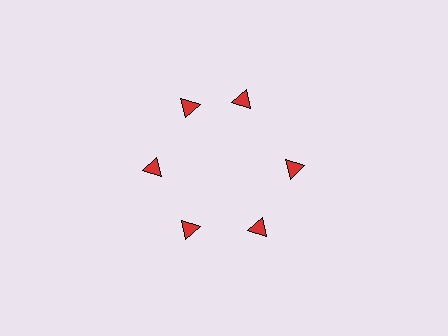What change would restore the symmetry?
The symmetry would be restored by rotating it back into even spacing with its neighbors so that all 6 triangles sit at equal angles and equal distance from the center.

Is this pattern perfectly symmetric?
No. The 6 red triangles are arranged in a ring, but one element near the 1 o'clock position is rotated out of alignment along the ring, breaking the 6-fold rotational symmetry.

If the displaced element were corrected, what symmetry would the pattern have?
It would have 6-fold rotational symmetry — the pattern would map onto itself every 60 degrees.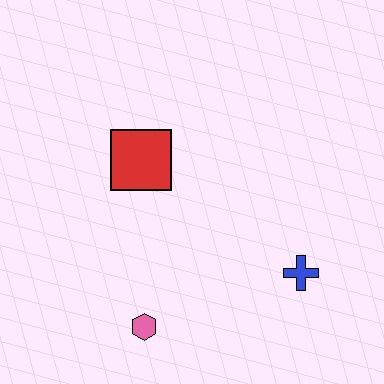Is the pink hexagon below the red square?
Yes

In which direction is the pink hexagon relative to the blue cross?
The pink hexagon is to the left of the blue cross.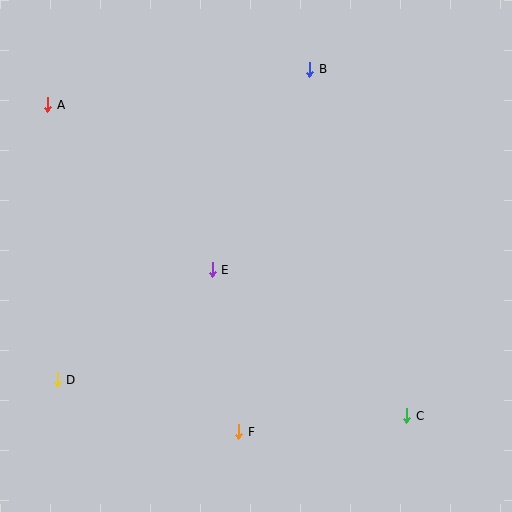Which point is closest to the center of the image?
Point E at (212, 270) is closest to the center.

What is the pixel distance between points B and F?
The distance between B and F is 369 pixels.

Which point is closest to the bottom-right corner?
Point C is closest to the bottom-right corner.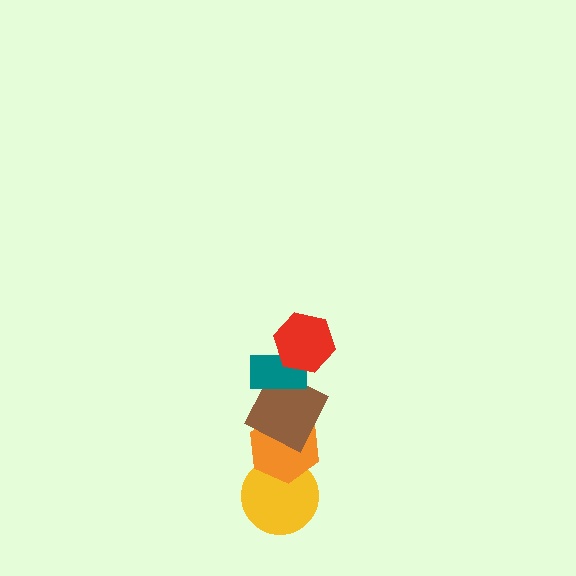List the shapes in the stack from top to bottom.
From top to bottom: the red hexagon, the teal rectangle, the brown square, the orange hexagon, the yellow circle.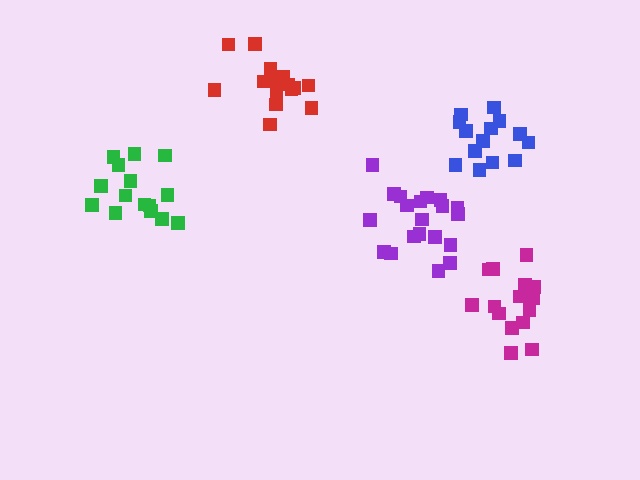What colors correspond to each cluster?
The clusters are colored: blue, purple, red, green, magenta.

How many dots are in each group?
Group 1: 14 dots, Group 2: 20 dots, Group 3: 15 dots, Group 4: 15 dots, Group 5: 15 dots (79 total).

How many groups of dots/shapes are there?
There are 5 groups.